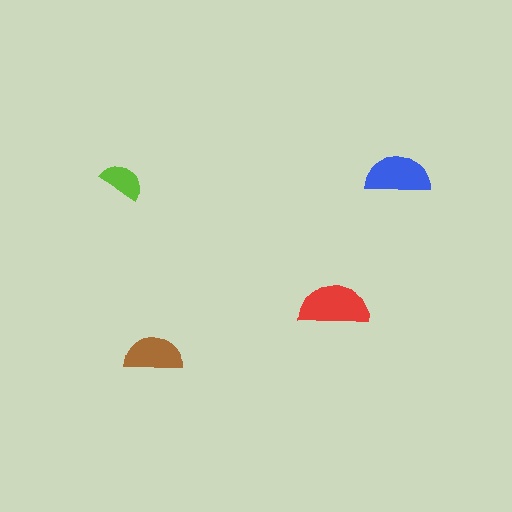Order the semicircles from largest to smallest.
the red one, the blue one, the brown one, the lime one.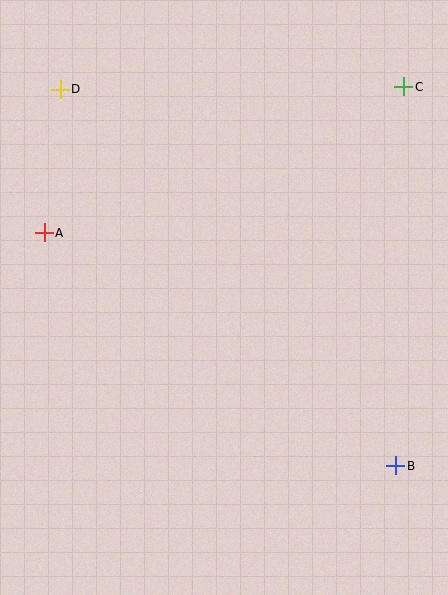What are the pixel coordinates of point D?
Point D is at (60, 89).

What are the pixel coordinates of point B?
Point B is at (396, 466).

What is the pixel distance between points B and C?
The distance between B and C is 379 pixels.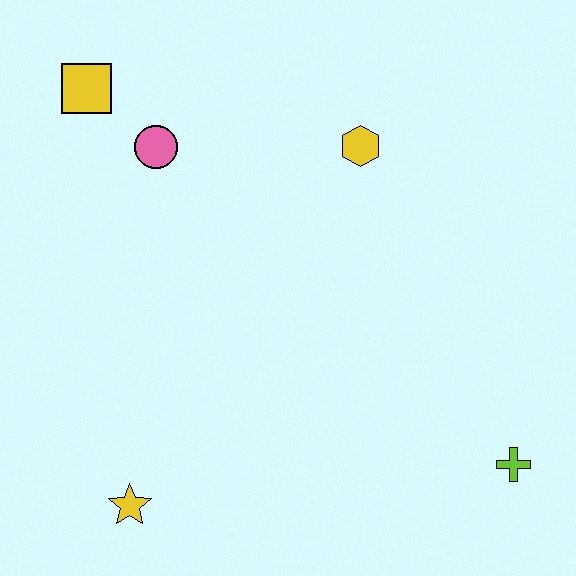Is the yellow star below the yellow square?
Yes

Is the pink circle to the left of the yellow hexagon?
Yes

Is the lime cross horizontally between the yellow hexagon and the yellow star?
No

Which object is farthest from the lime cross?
The yellow square is farthest from the lime cross.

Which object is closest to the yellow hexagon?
The pink circle is closest to the yellow hexagon.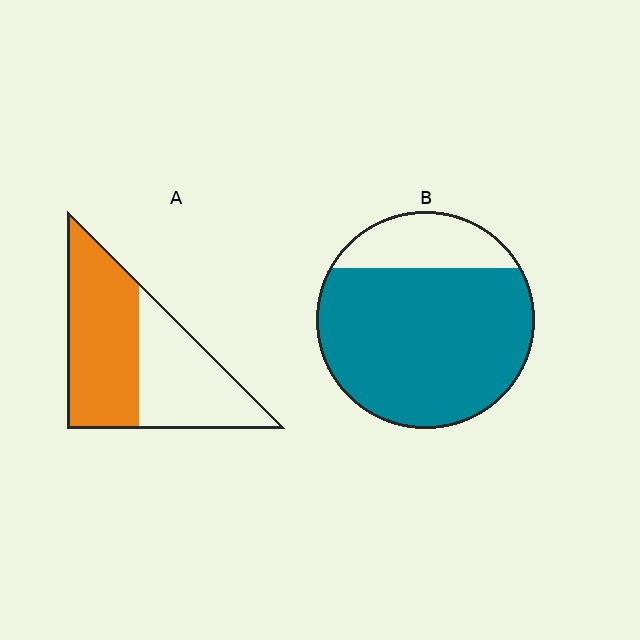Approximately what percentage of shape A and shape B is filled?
A is approximately 55% and B is approximately 80%.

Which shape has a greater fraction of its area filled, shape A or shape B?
Shape B.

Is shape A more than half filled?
Yes.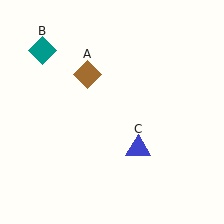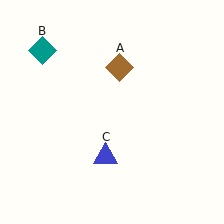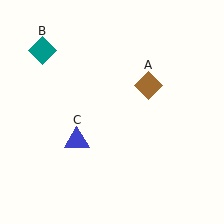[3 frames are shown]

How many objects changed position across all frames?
2 objects changed position: brown diamond (object A), blue triangle (object C).